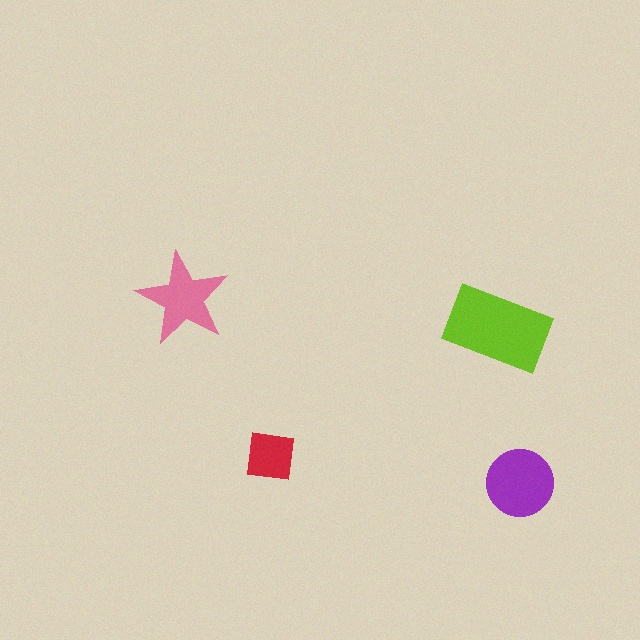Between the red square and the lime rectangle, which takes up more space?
The lime rectangle.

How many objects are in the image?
There are 4 objects in the image.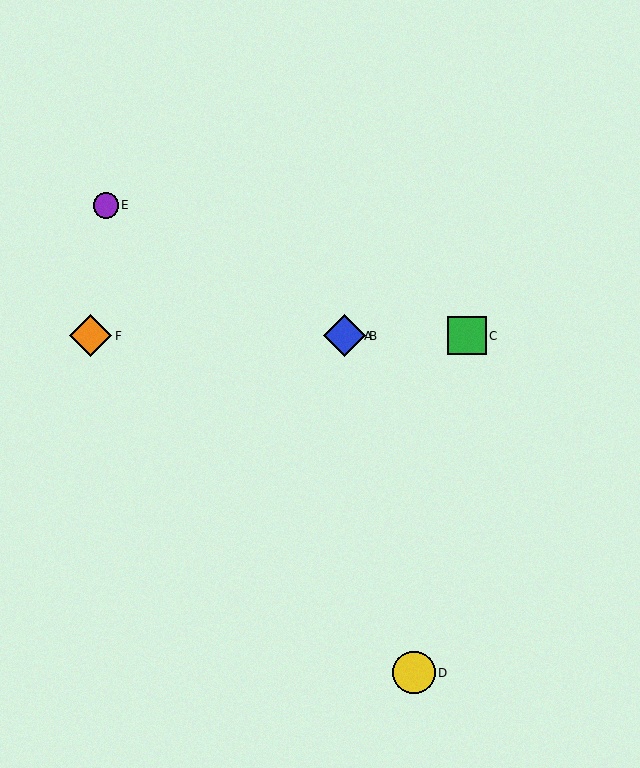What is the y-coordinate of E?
Object E is at y≈206.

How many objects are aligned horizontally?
4 objects (A, B, C, F) are aligned horizontally.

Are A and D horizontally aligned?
No, A is at y≈336 and D is at y≈673.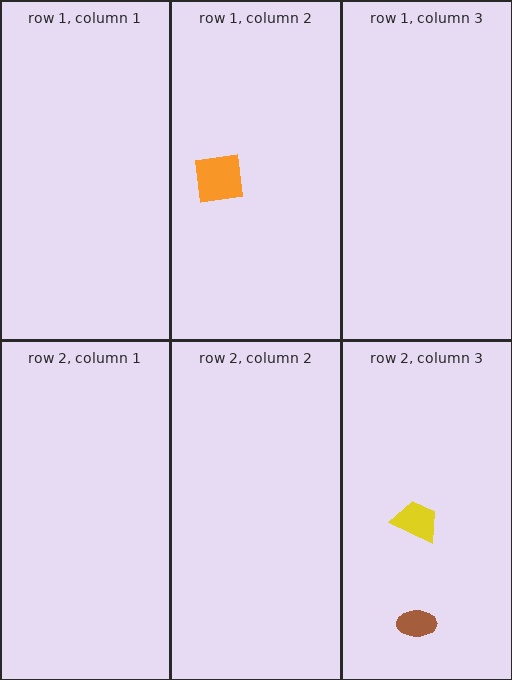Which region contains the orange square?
The row 1, column 2 region.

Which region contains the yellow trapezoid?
The row 2, column 3 region.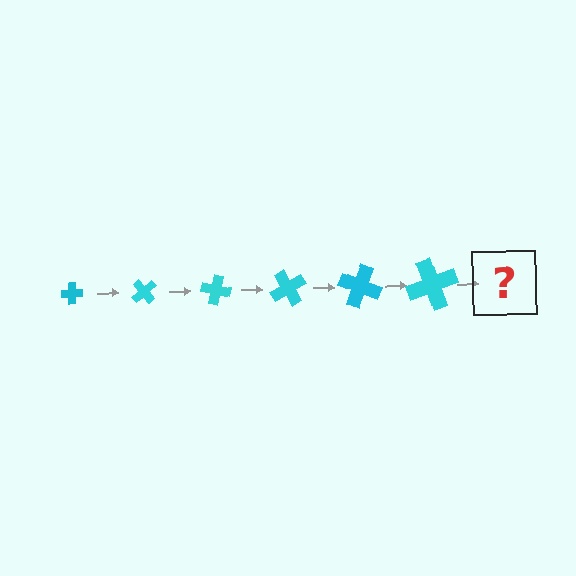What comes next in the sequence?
The next element should be a cross, larger than the previous one and rotated 300 degrees from the start.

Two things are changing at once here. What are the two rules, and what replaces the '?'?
The two rules are that the cross grows larger each step and it rotates 50 degrees each step. The '?' should be a cross, larger than the previous one and rotated 300 degrees from the start.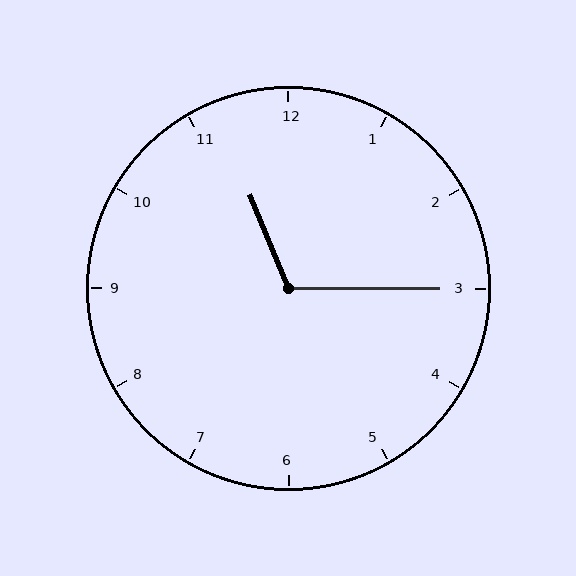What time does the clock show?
11:15.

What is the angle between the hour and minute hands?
Approximately 112 degrees.